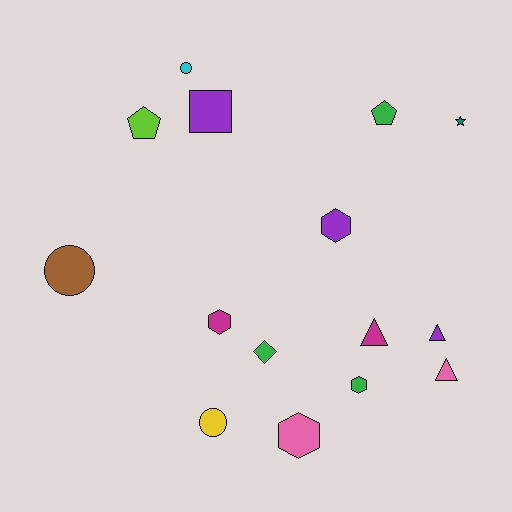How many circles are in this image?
There are 3 circles.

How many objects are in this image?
There are 15 objects.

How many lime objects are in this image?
There is 1 lime object.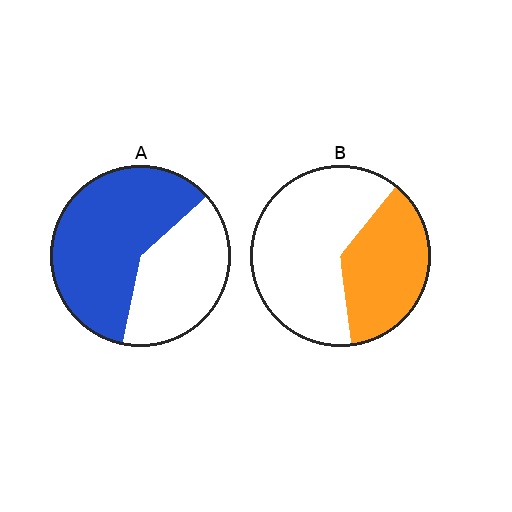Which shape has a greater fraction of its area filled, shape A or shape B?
Shape A.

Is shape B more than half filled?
No.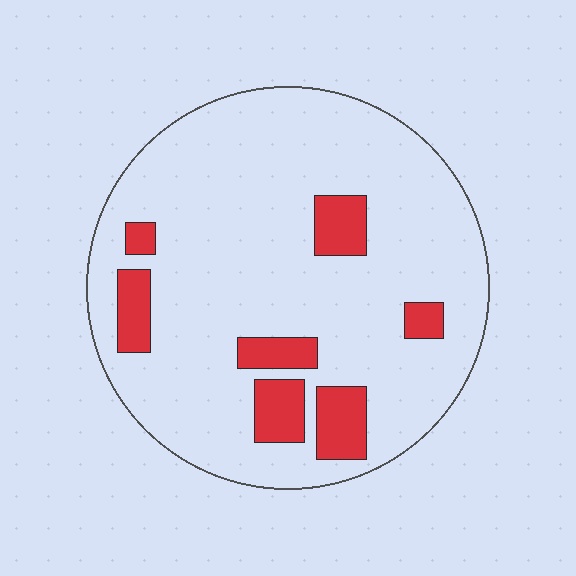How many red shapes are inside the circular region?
7.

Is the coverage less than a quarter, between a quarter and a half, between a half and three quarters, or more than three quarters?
Less than a quarter.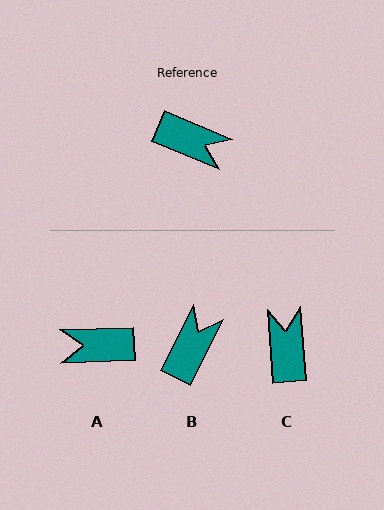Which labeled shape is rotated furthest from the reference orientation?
A, about 155 degrees away.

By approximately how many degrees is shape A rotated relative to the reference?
Approximately 155 degrees clockwise.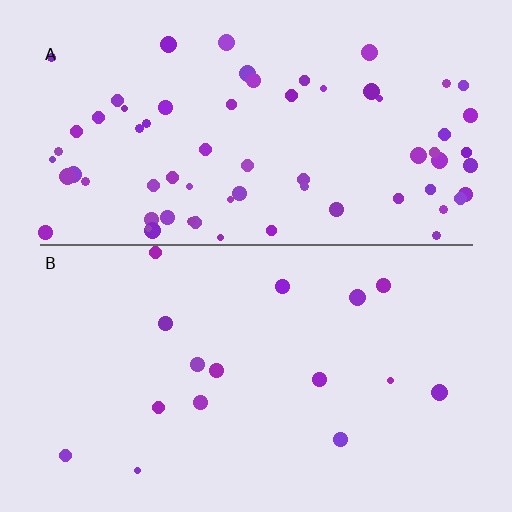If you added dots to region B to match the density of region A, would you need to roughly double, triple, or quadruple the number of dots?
Approximately quadruple.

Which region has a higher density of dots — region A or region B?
A (the top).